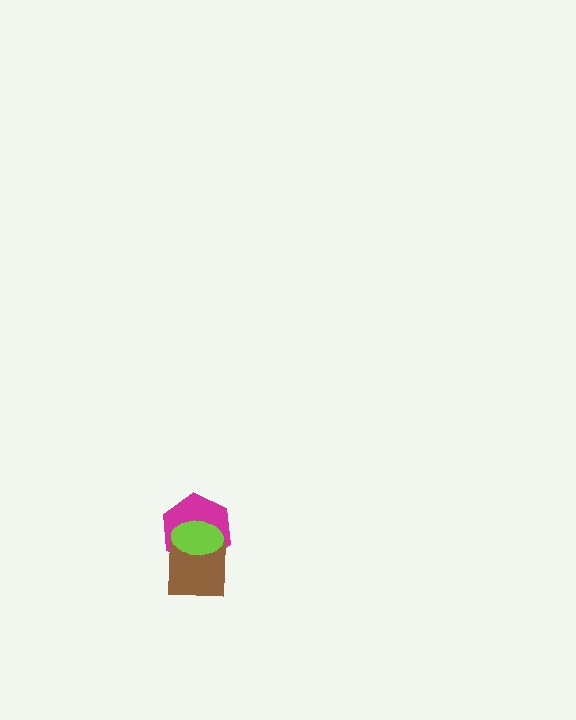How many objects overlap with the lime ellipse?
2 objects overlap with the lime ellipse.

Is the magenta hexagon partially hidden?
Yes, it is partially covered by another shape.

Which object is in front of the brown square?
The lime ellipse is in front of the brown square.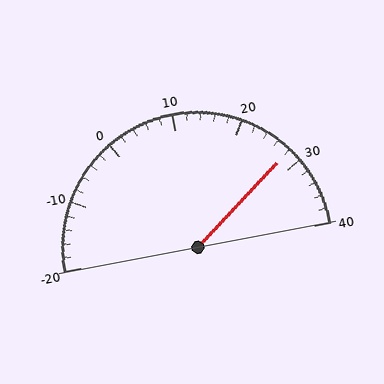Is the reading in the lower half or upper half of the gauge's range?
The reading is in the upper half of the range (-20 to 40).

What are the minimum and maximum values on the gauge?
The gauge ranges from -20 to 40.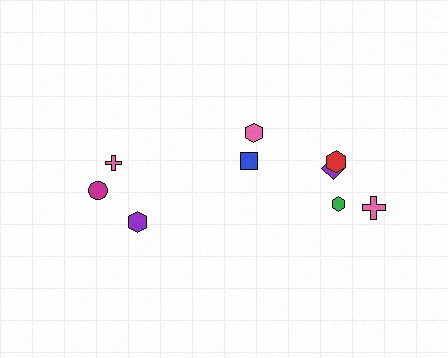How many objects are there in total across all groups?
There are 9 objects.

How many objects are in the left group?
There are 3 objects.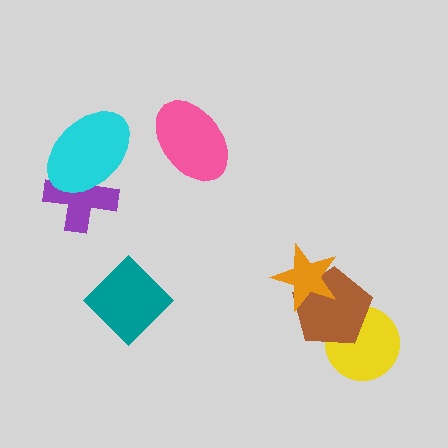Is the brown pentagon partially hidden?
Yes, it is partially covered by another shape.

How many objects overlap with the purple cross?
1 object overlaps with the purple cross.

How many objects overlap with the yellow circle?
1 object overlaps with the yellow circle.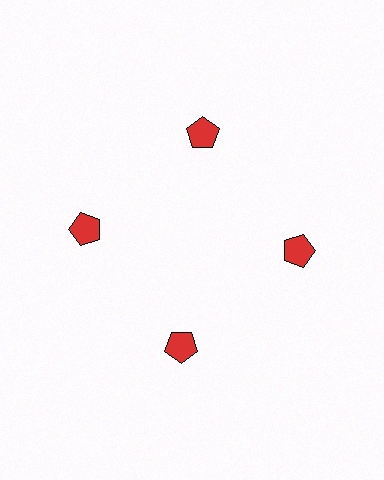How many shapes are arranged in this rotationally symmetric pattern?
There are 4 shapes, arranged in 4 groups of 1.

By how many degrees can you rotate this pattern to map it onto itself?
The pattern maps onto itself every 90 degrees of rotation.